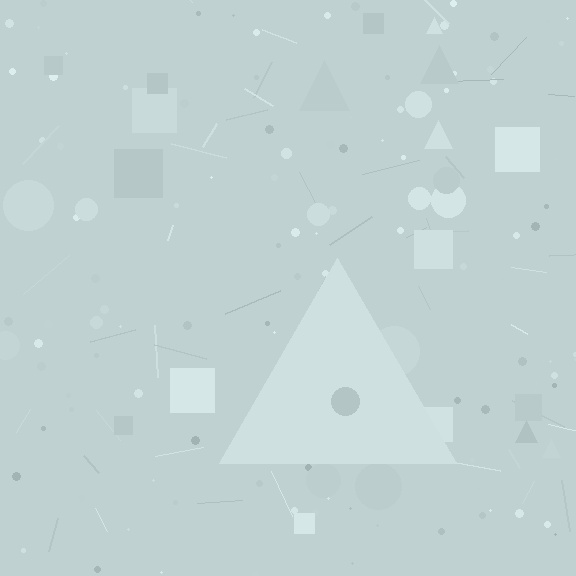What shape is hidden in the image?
A triangle is hidden in the image.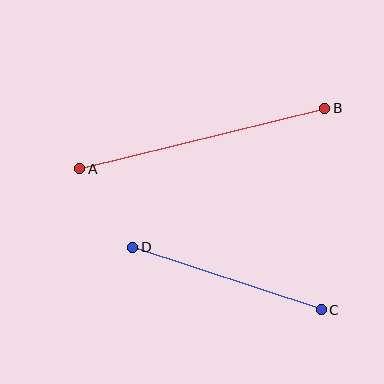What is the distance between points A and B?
The distance is approximately 252 pixels.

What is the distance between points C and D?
The distance is approximately 199 pixels.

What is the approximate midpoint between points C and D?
The midpoint is at approximately (227, 279) pixels.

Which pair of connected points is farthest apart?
Points A and B are farthest apart.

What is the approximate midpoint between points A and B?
The midpoint is at approximately (202, 139) pixels.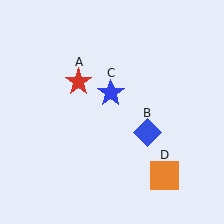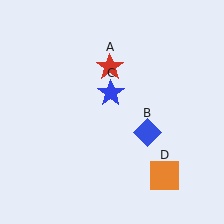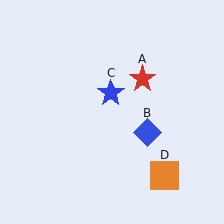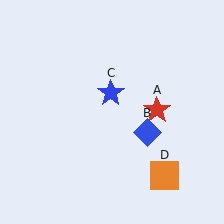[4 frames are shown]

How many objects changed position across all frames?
1 object changed position: red star (object A).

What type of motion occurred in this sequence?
The red star (object A) rotated clockwise around the center of the scene.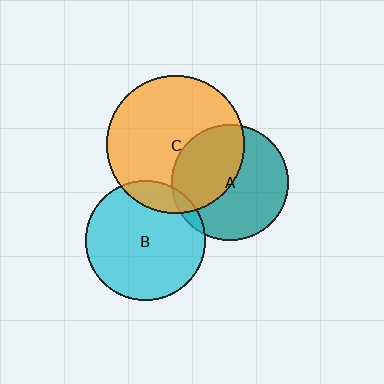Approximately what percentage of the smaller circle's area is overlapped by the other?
Approximately 5%.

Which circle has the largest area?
Circle C (orange).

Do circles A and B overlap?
Yes.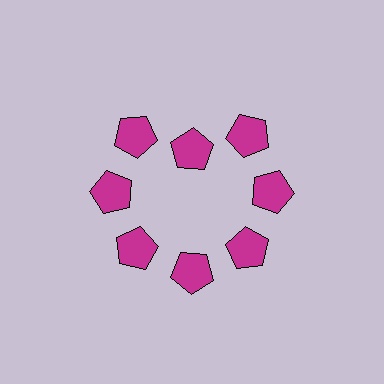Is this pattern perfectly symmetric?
No. The 8 magenta pentagons are arranged in a ring, but one element near the 12 o'clock position is pulled inward toward the center, breaking the 8-fold rotational symmetry.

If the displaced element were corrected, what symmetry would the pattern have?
It would have 8-fold rotational symmetry — the pattern would map onto itself every 45 degrees.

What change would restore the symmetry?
The symmetry would be restored by moving it outward, back onto the ring so that all 8 pentagons sit at equal angles and equal distance from the center.